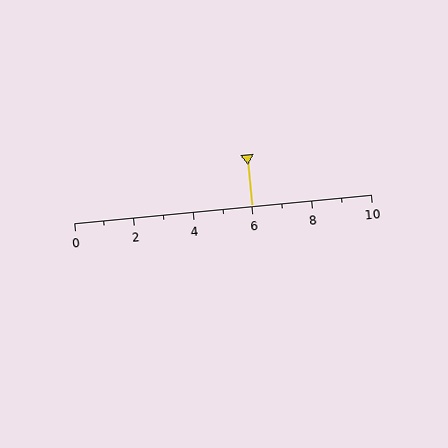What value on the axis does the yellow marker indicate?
The marker indicates approximately 6.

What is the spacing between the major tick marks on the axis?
The major ticks are spaced 2 apart.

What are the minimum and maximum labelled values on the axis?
The axis runs from 0 to 10.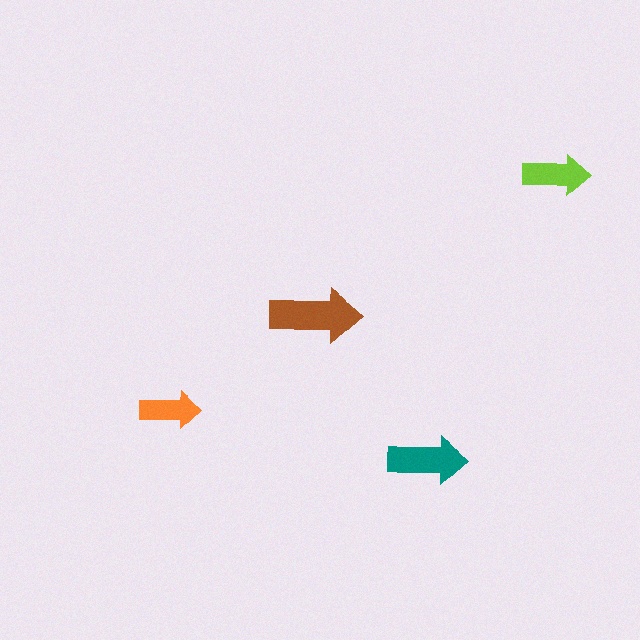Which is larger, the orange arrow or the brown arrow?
The brown one.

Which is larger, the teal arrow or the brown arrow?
The brown one.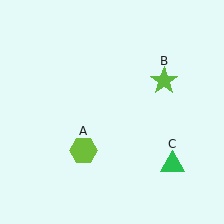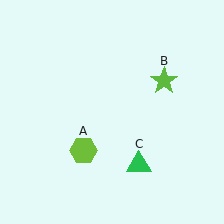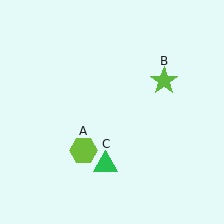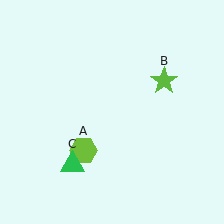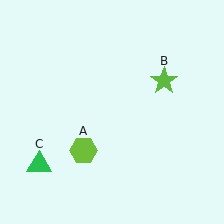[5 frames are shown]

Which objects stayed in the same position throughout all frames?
Lime hexagon (object A) and lime star (object B) remained stationary.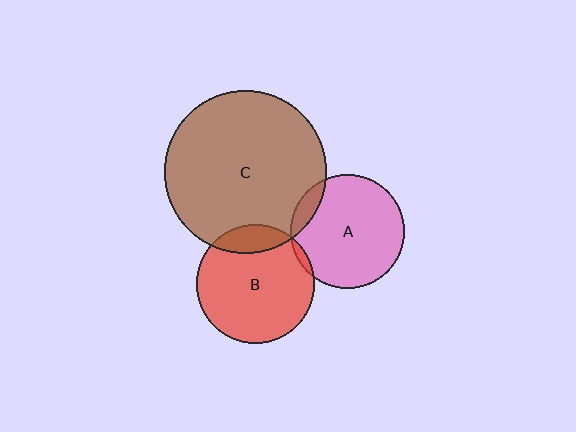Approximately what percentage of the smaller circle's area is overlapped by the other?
Approximately 5%.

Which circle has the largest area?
Circle C (brown).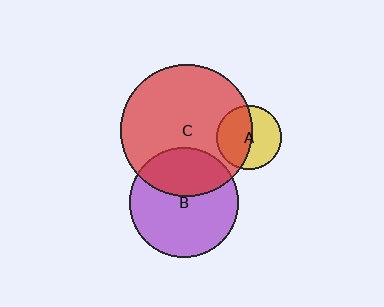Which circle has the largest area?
Circle C (red).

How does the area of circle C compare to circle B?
Approximately 1.5 times.